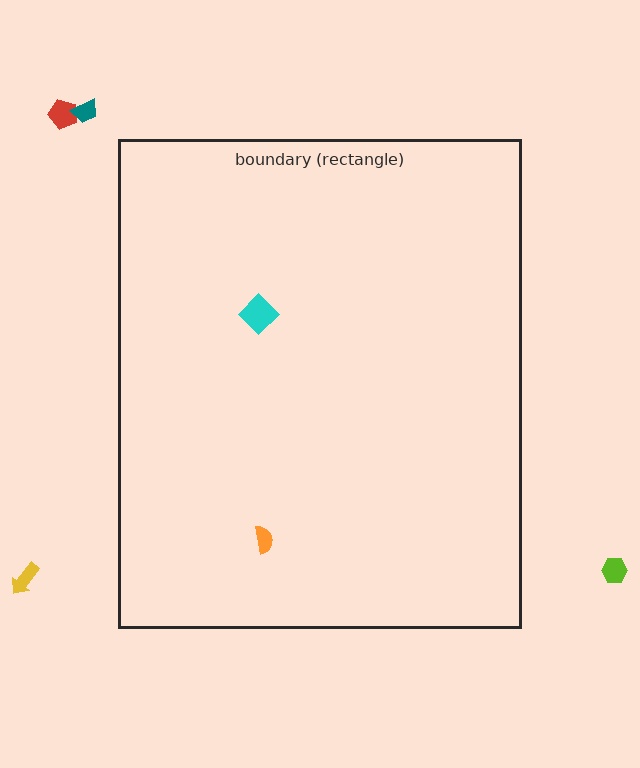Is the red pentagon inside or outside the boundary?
Outside.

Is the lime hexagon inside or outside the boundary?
Outside.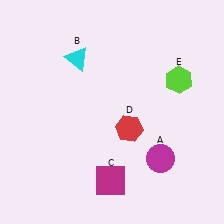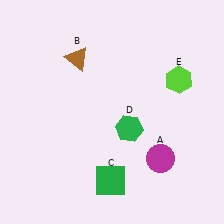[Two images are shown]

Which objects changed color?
B changed from cyan to brown. C changed from magenta to green. D changed from red to green.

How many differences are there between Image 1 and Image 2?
There are 3 differences between the two images.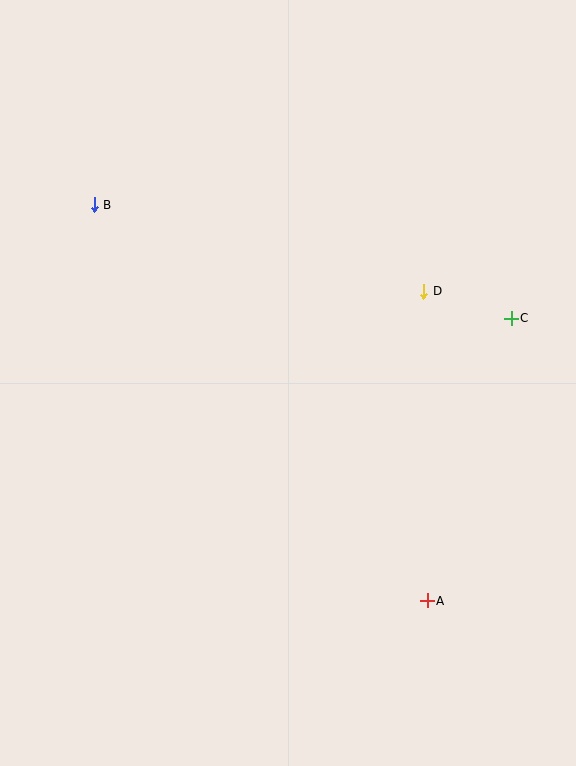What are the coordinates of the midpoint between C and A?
The midpoint between C and A is at (469, 460).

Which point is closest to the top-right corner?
Point C is closest to the top-right corner.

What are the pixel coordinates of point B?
Point B is at (94, 205).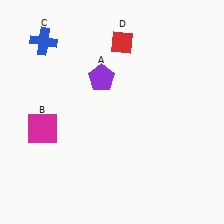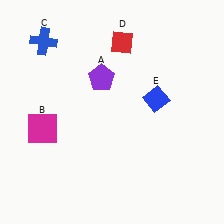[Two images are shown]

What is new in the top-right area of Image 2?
A blue diamond (E) was added in the top-right area of Image 2.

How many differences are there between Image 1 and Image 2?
There is 1 difference between the two images.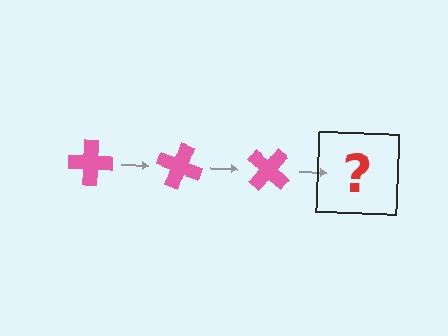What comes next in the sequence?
The next element should be a pink cross rotated 60 degrees.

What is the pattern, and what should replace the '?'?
The pattern is that the cross rotates 20 degrees each step. The '?' should be a pink cross rotated 60 degrees.